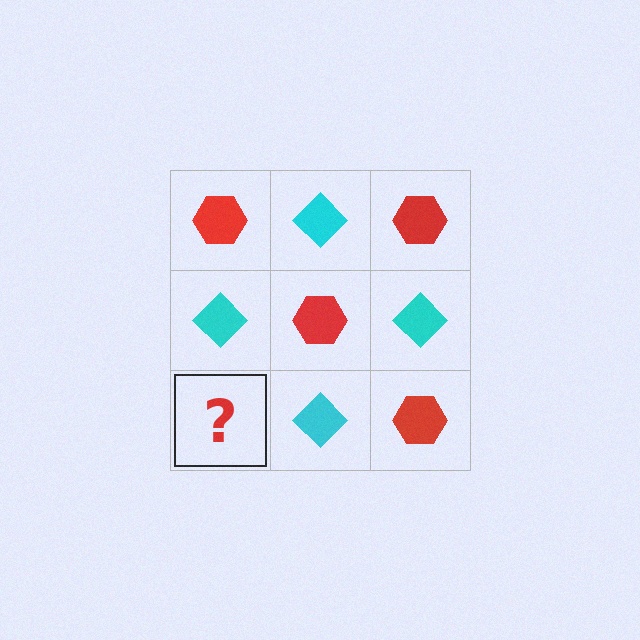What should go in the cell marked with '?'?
The missing cell should contain a red hexagon.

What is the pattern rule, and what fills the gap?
The rule is that it alternates red hexagon and cyan diamond in a checkerboard pattern. The gap should be filled with a red hexagon.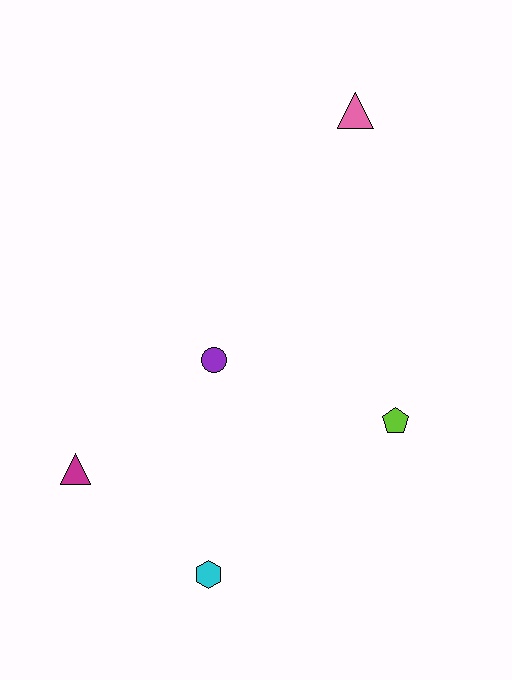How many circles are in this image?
There is 1 circle.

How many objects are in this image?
There are 5 objects.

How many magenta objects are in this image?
There is 1 magenta object.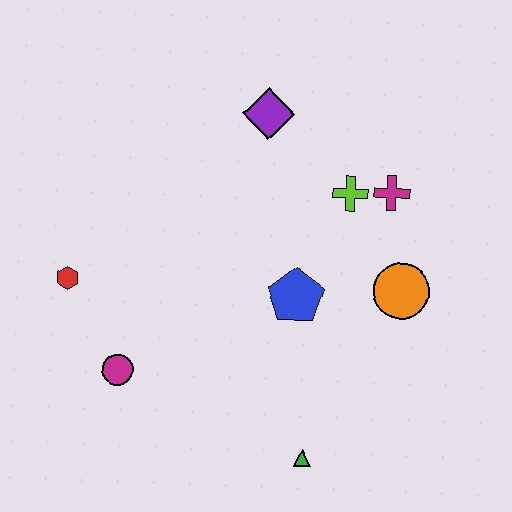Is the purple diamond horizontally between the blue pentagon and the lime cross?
No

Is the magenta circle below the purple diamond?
Yes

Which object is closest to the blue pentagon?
The orange circle is closest to the blue pentagon.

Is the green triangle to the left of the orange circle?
Yes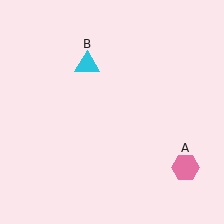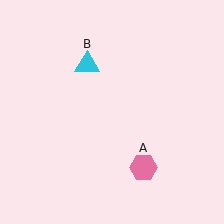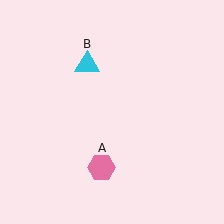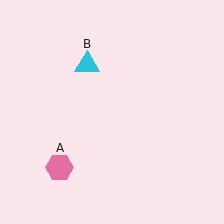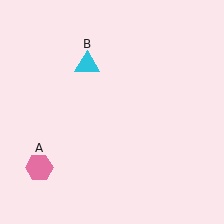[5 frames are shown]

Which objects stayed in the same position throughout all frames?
Cyan triangle (object B) remained stationary.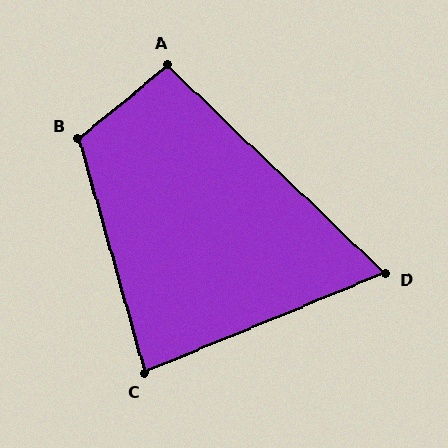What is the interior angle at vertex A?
Approximately 97 degrees (obtuse).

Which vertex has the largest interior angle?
B, at approximately 114 degrees.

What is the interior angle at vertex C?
Approximately 83 degrees (acute).